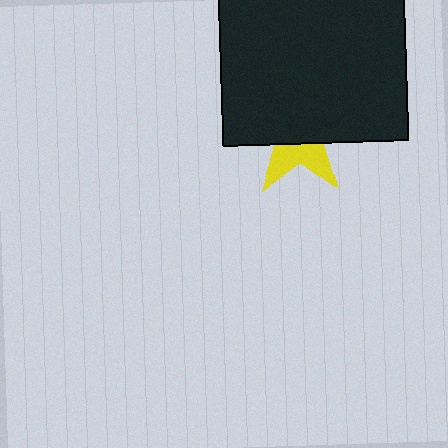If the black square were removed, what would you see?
You would see the complete yellow star.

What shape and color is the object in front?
The object in front is a black square.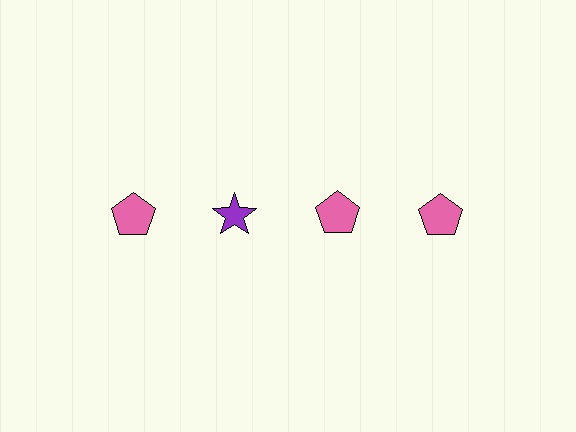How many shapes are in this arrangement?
There are 4 shapes arranged in a grid pattern.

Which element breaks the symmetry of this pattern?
The purple star in the top row, second from left column breaks the symmetry. All other shapes are pink pentagons.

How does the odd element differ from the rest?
It differs in both color (purple instead of pink) and shape (star instead of pentagon).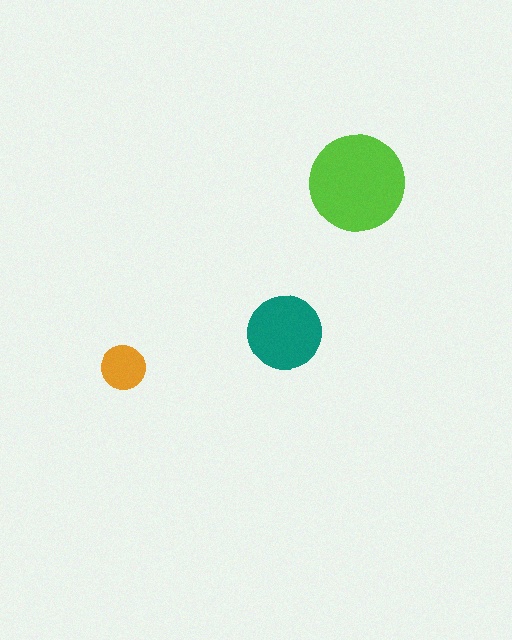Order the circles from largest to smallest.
the lime one, the teal one, the orange one.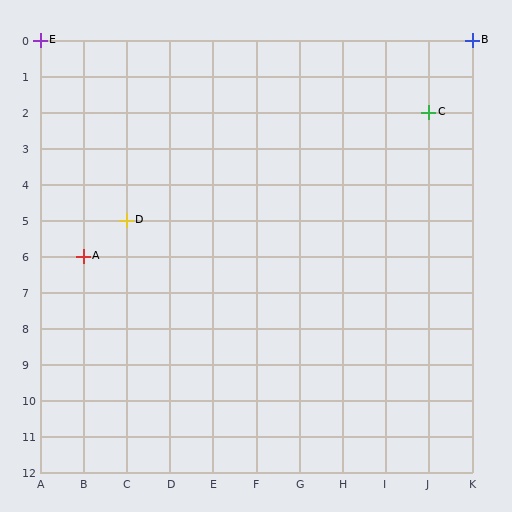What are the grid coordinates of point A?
Point A is at grid coordinates (B, 6).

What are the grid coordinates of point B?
Point B is at grid coordinates (K, 0).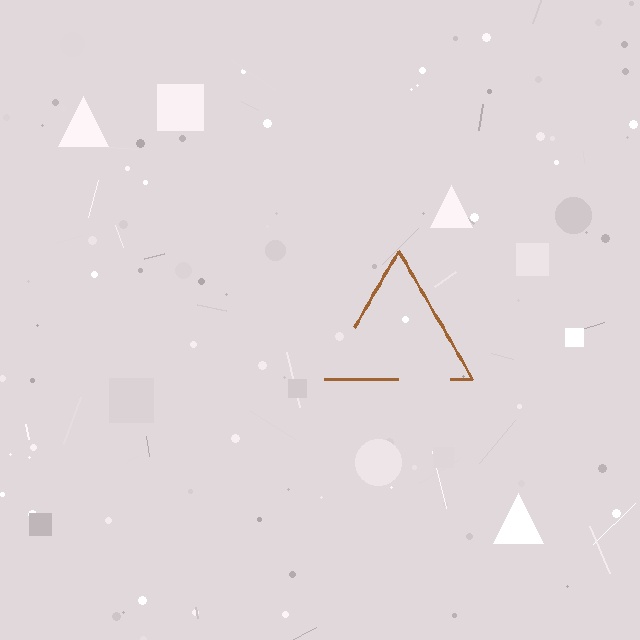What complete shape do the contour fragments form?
The contour fragments form a triangle.